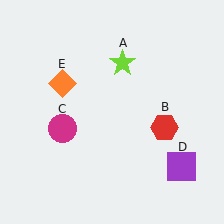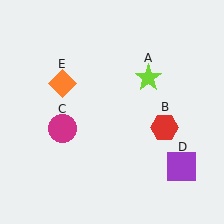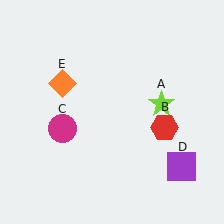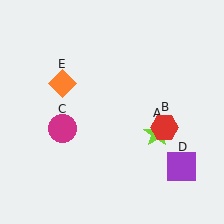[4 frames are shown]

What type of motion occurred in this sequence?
The lime star (object A) rotated clockwise around the center of the scene.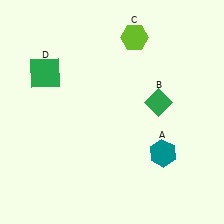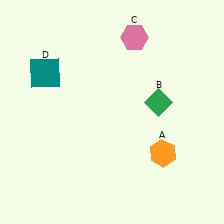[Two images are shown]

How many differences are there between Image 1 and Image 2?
There are 3 differences between the two images.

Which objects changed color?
A changed from teal to orange. C changed from lime to pink. D changed from green to teal.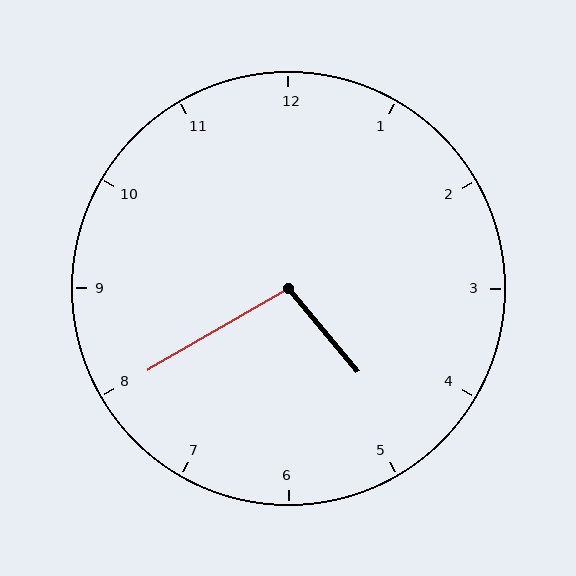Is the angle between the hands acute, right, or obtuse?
It is obtuse.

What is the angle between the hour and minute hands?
Approximately 100 degrees.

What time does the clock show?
4:40.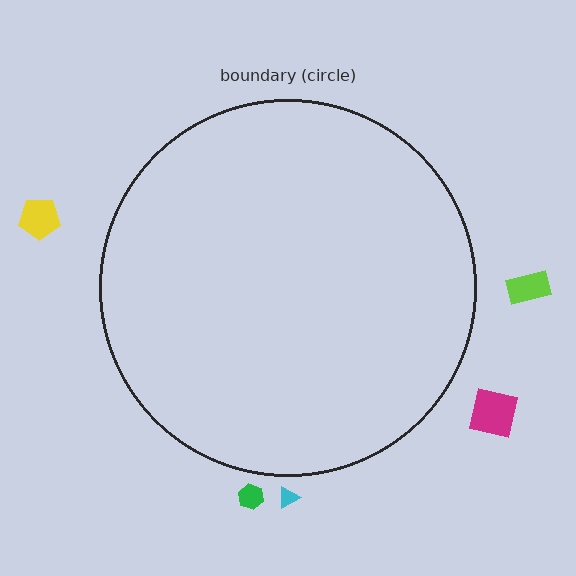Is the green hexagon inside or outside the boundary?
Outside.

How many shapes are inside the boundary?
0 inside, 5 outside.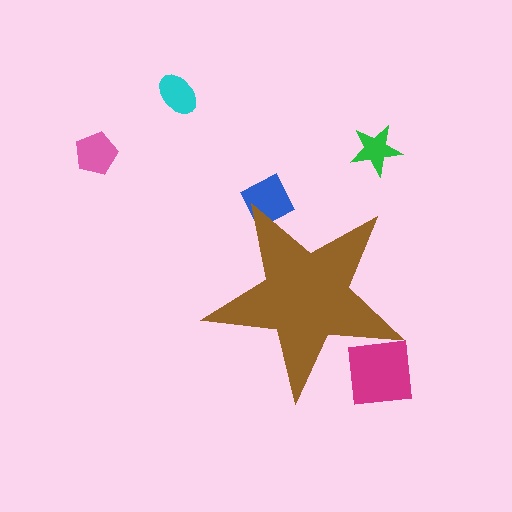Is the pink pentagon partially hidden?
No, the pink pentagon is fully visible.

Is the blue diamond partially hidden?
Yes, the blue diamond is partially hidden behind the brown star.